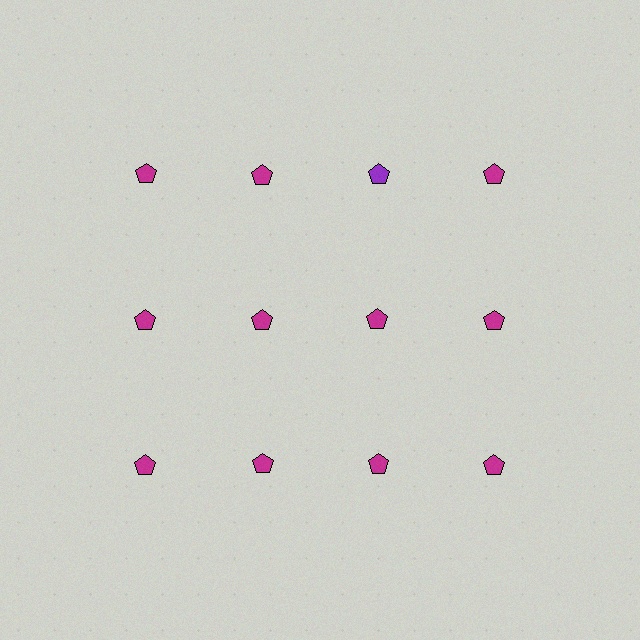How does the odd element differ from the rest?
It has a different color: purple instead of magenta.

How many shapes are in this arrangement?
There are 12 shapes arranged in a grid pattern.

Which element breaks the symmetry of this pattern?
The purple pentagon in the top row, center column breaks the symmetry. All other shapes are magenta pentagons.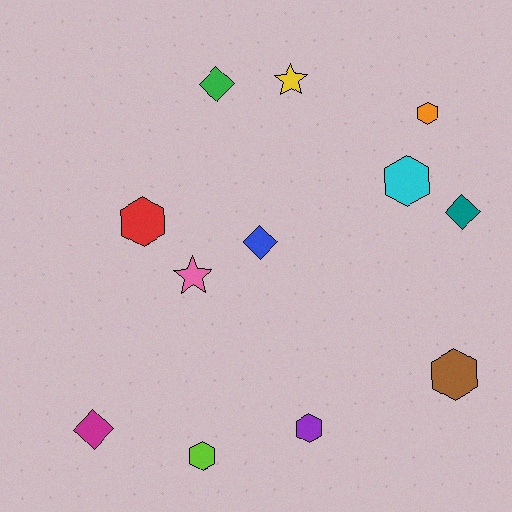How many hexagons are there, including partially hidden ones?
There are 6 hexagons.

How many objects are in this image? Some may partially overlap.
There are 12 objects.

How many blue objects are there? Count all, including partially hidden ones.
There is 1 blue object.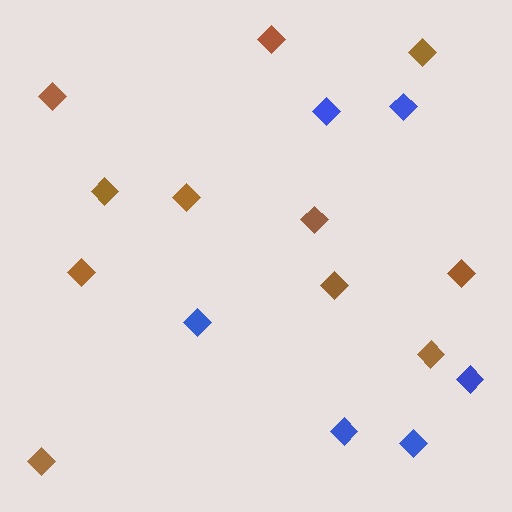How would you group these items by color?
There are 2 groups: one group of blue diamonds (6) and one group of brown diamonds (11).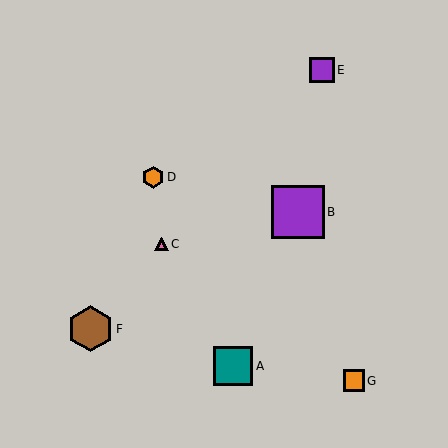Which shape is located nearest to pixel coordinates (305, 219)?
The purple square (labeled B) at (298, 212) is nearest to that location.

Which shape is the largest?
The purple square (labeled B) is the largest.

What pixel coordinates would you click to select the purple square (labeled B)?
Click at (298, 212) to select the purple square B.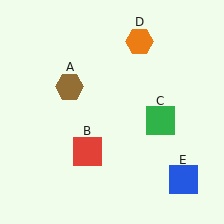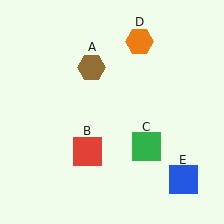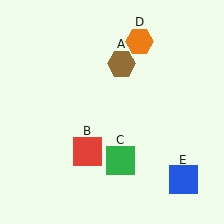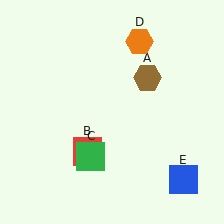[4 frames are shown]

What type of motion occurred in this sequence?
The brown hexagon (object A), green square (object C) rotated clockwise around the center of the scene.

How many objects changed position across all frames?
2 objects changed position: brown hexagon (object A), green square (object C).